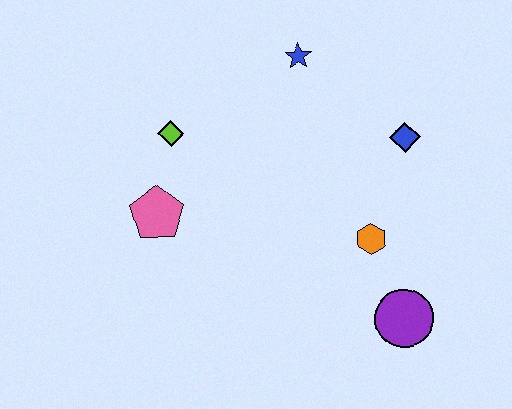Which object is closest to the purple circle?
The orange hexagon is closest to the purple circle.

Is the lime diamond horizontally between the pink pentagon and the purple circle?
Yes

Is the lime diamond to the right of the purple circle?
No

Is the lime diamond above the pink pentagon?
Yes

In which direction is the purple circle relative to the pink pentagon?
The purple circle is to the right of the pink pentagon.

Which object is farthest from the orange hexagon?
The lime diamond is farthest from the orange hexagon.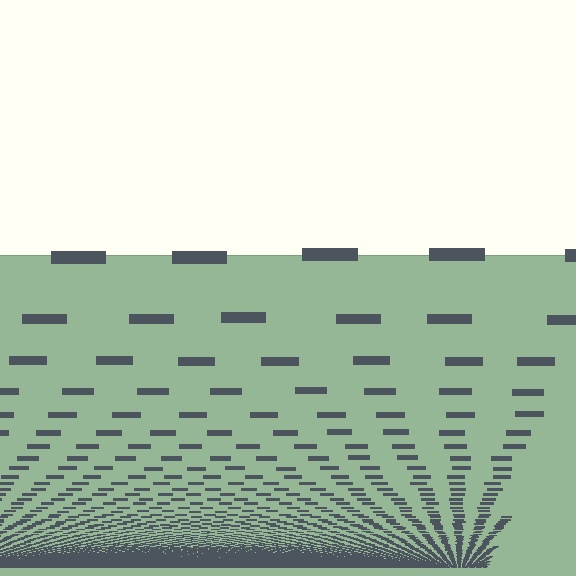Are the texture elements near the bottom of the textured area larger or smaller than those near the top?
Smaller. The gradient is inverted — elements near the bottom are smaller and denser.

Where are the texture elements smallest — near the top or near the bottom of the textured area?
Near the bottom.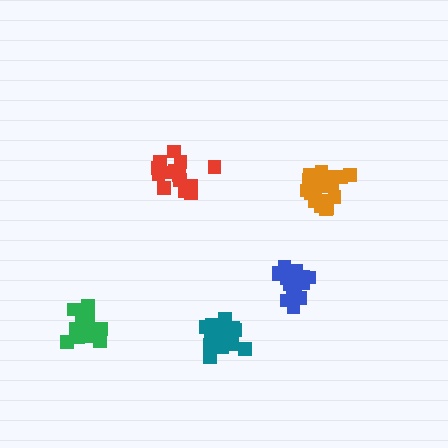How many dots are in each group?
Group 1: 21 dots, Group 2: 16 dots, Group 3: 15 dots, Group 4: 21 dots, Group 5: 17 dots (90 total).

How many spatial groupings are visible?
There are 5 spatial groupings.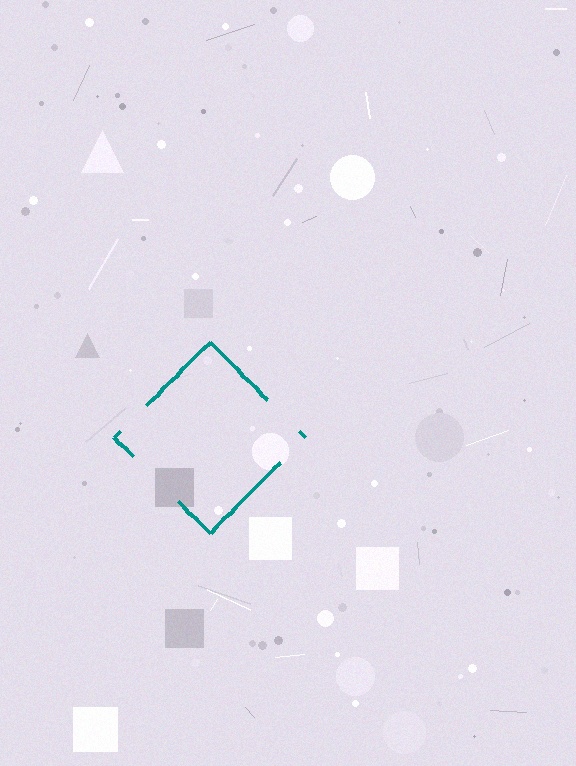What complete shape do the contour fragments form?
The contour fragments form a diamond.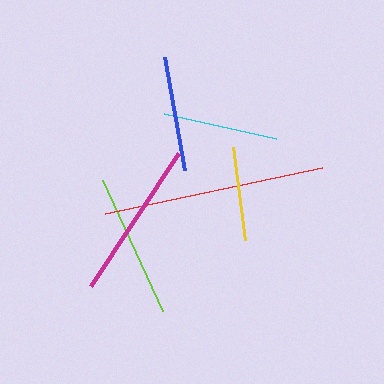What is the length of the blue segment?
The blue segment is approximately 114 pixels long.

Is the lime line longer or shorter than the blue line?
The lime line is longer than the blue line.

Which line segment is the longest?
The red line is the longest at approximately 222 pixels.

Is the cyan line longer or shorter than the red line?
The red line is longer than the cyan line.